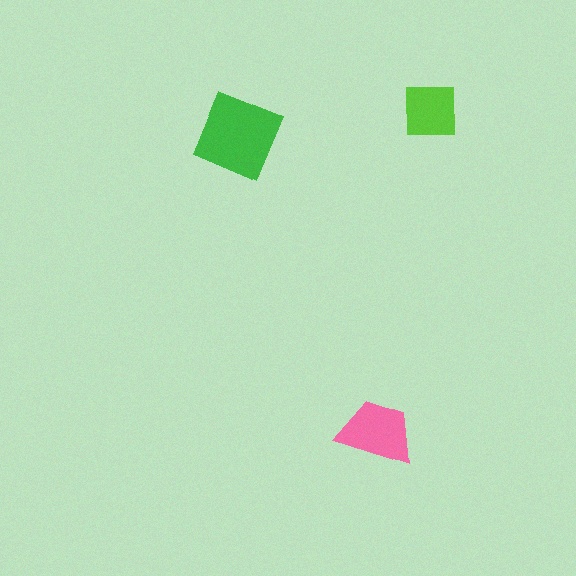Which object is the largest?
The green diamond.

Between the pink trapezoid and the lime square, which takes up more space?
The pink trapezoid.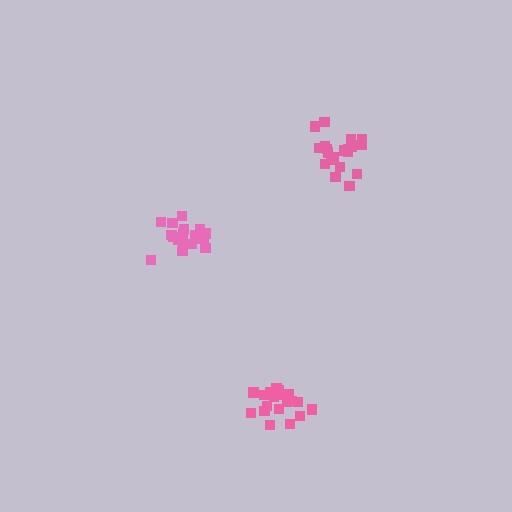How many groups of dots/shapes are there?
There are 3 groups.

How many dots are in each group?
Group 1: 20 dots, Group 2: 18 dots, Group 3: 19 dots (57 total).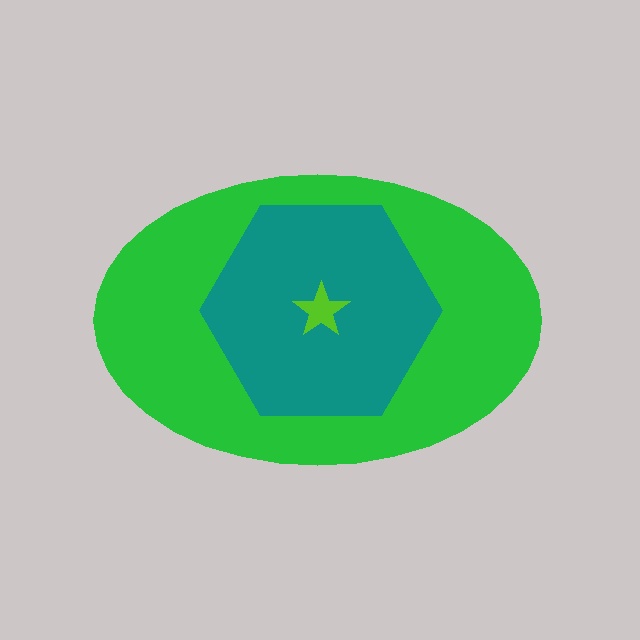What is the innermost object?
The lime star.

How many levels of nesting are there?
3.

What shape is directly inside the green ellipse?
The teal hexagon.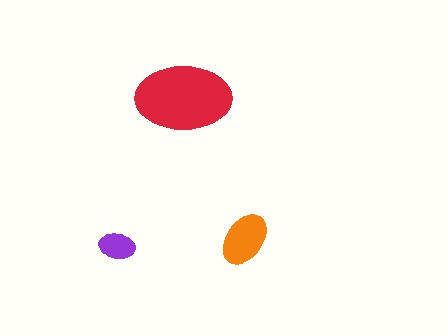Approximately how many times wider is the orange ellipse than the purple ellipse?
About 1.5 times wider.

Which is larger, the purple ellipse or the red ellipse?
The red one.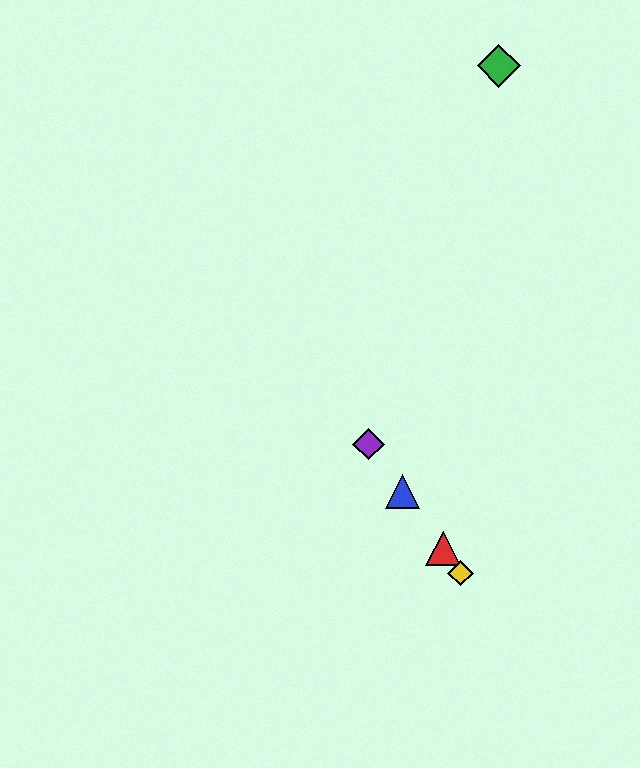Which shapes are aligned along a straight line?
The red triangle, the blue triangle, the yellow diamond, the purple diamond are aligned along a straight line.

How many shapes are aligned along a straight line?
4 shapes (the red triangle, the blue triangle, the yellow diamond, the purple diamond) are aligned along a straight line.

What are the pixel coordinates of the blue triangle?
The blue triangle is at (403, 492).